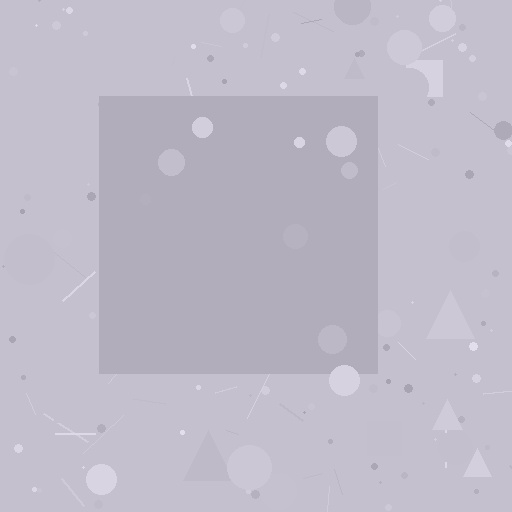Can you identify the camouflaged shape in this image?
The camouflaged shape is a square.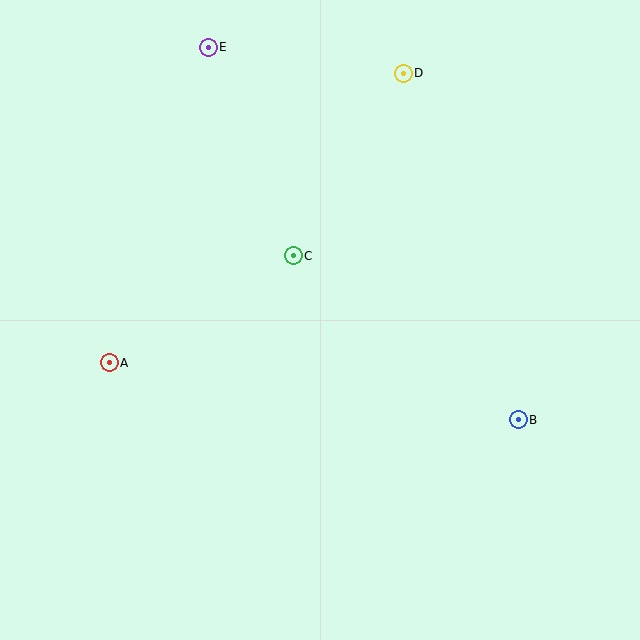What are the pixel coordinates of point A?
Point A is at (109, 363).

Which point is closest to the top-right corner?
Point D is closest to the top-right corner.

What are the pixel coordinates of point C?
Point C is at (293, 256).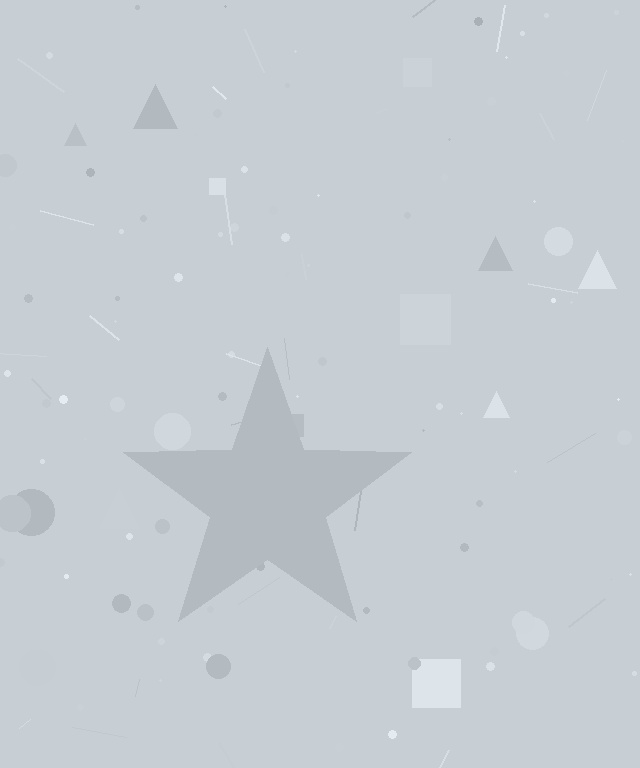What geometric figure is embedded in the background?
A star is embedded in the background.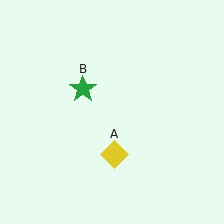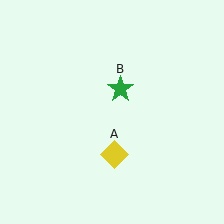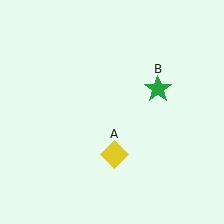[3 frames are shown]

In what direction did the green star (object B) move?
The green star (object B) moved right.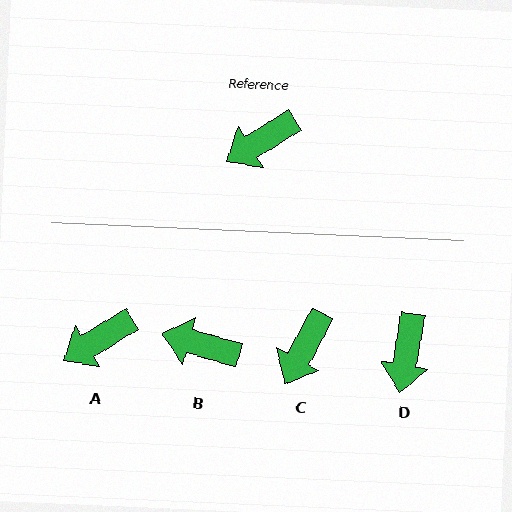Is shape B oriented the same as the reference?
No, it is off by about 47 degrees.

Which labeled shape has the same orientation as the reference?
A.